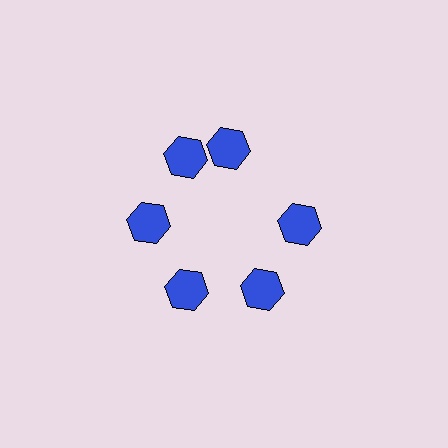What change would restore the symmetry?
The symmetry would be restored by rotating it back into even spacing with its neighbors so that all 6 hexagons sit at equal angles and equal distance from the center.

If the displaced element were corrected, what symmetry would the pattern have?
It would have 6-fold rotational symmetry — the pattern would map onto itself every 60 degrees.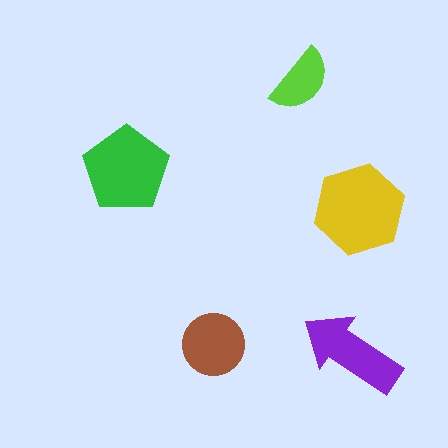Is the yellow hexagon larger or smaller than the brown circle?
Larger.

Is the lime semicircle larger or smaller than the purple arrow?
Smaller.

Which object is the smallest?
The lime semicircle.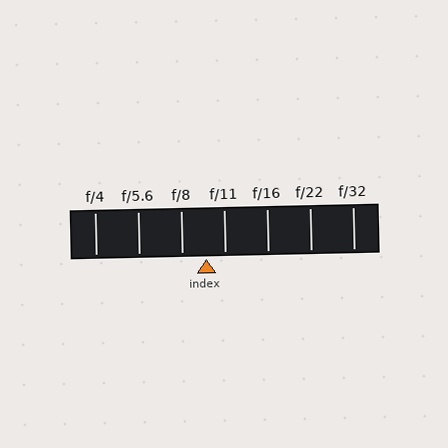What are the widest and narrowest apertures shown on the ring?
The widest aperture shown is f/4 and the narrowest is f/32.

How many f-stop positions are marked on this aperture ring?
There are 7 f-stop positions marked.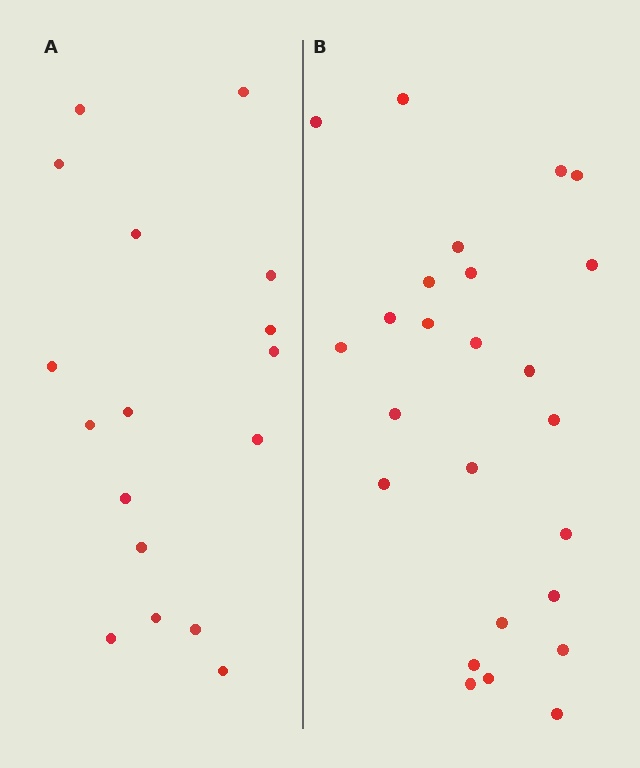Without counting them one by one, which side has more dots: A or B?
Region B (the right region) has more dots.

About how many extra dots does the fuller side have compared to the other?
Region B has roughly 8 or so more dots than region A.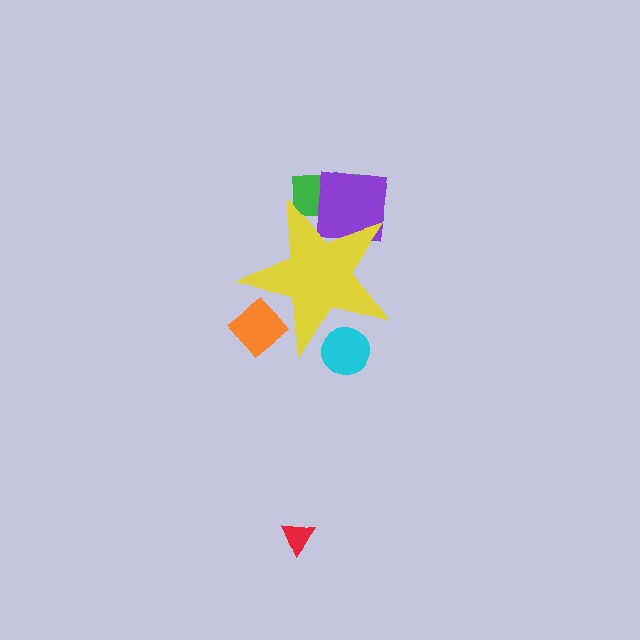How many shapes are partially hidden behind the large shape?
4 shapes are partially hidden.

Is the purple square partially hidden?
Yes, the purple square is partially hidden behind the yellow star.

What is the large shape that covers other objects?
A yellow star.